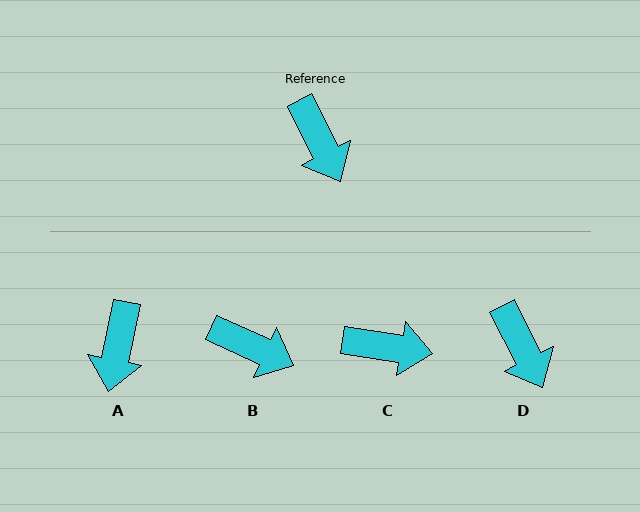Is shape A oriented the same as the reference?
No, it is off by about 38 degrees.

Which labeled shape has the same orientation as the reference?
D.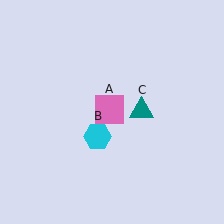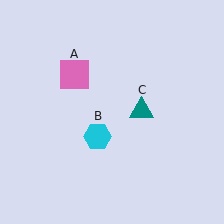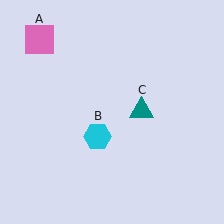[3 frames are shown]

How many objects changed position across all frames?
1 object changed position: pink square (object A).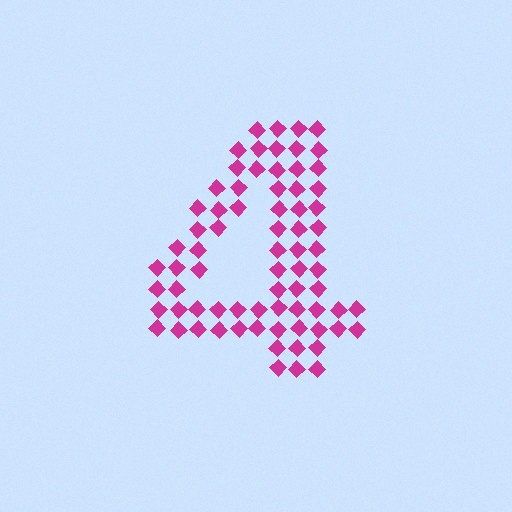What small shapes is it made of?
It is made of small diamonds.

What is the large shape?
The large shape is the digit 4.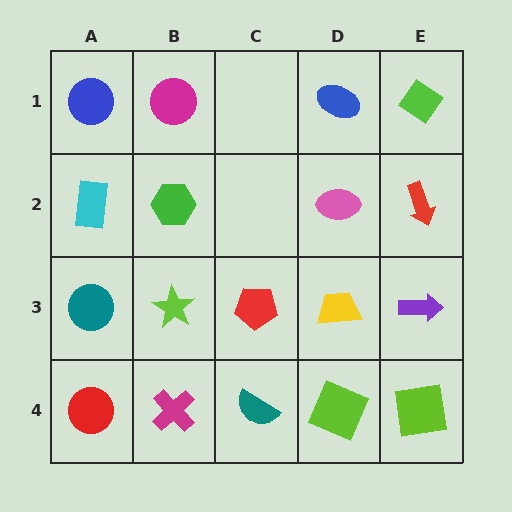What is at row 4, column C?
A teal semicircle.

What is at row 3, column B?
A lime star.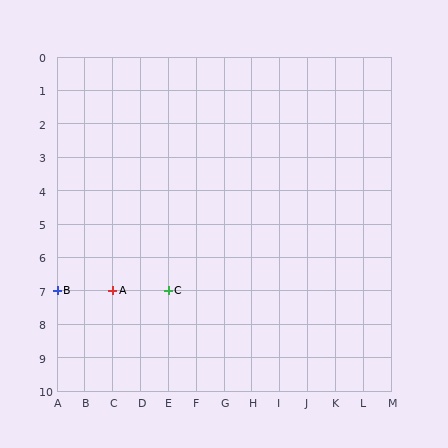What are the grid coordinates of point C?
Point C is at grid coordinates (E, 7).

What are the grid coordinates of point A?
Point A is at grid coordinates (C, 7).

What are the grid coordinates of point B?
Point B is at grid coordinates (A, 7).